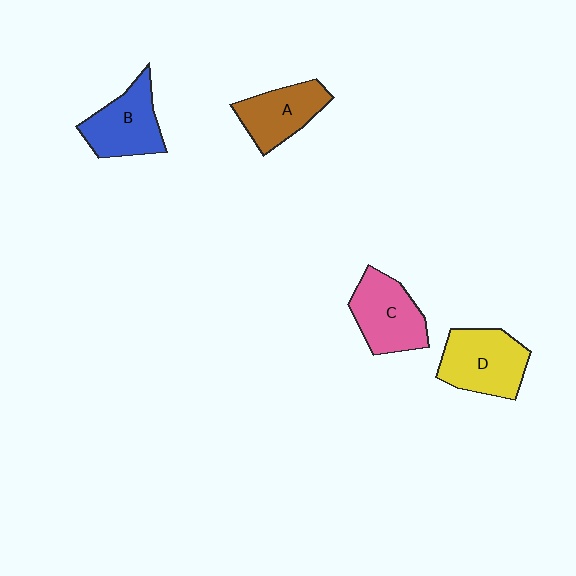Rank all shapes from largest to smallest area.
From largest to smallest: D (yellow), C (pink), B (blue), A (brown).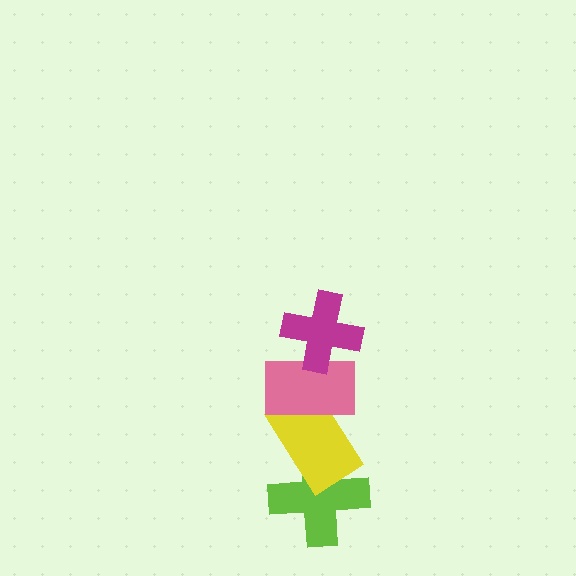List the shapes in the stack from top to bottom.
From top to bottom: the magenta cross, the pink rectangle, the yellow rectangle, the lime cross.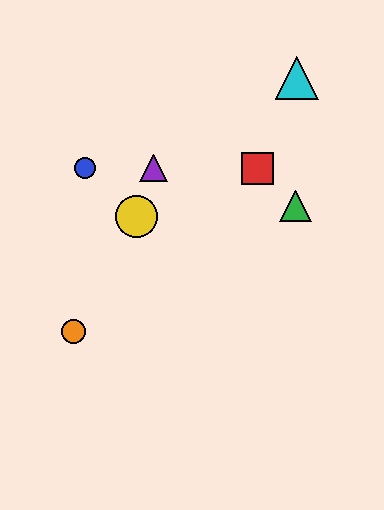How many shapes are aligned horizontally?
3 shapes (the red square, the blue circle, the purple triangle) are aligned horizontally.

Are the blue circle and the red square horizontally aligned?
Yes, both are at y≈168.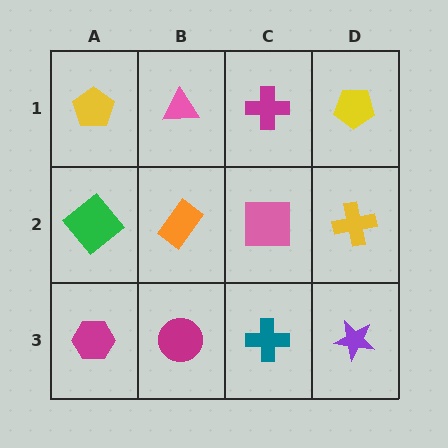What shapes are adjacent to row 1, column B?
An orange rectangle (row 2, column B), a yellow pentagon (row 1, column A), a magenta cross (row 1, column C).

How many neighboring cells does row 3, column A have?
2.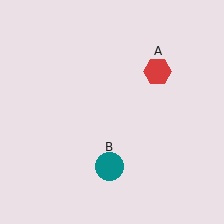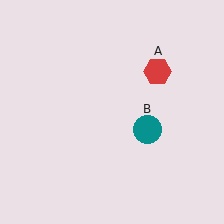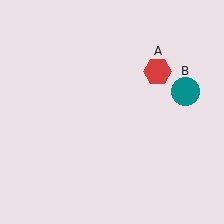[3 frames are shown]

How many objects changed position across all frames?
1 object changed position: teal circle (object B).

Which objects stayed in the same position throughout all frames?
Red hexagon (object A) remained stationary.